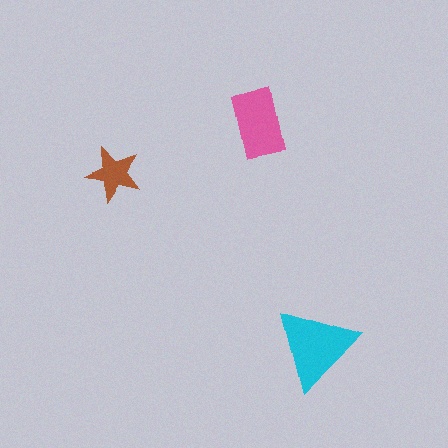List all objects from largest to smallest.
The cyan triangle, the pink rectangle, the brown star.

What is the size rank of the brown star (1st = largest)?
3rd.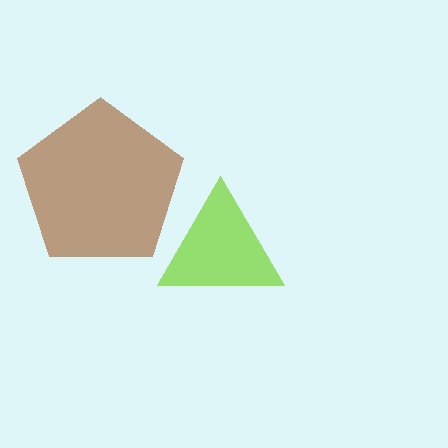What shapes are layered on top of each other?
The layered shapes are: a lime triangle, a brown pentagon.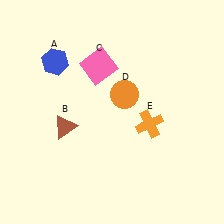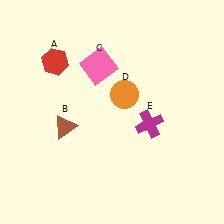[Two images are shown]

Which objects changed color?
A changed from blue to red. E changed from orange to magenta.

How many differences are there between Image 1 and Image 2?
There are 2 differences between the two images.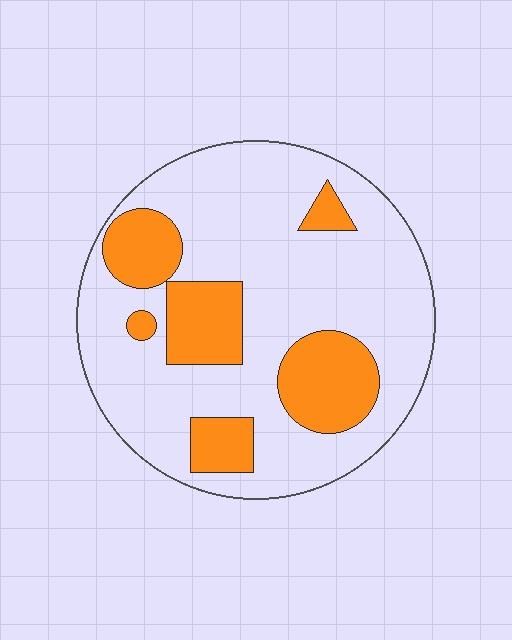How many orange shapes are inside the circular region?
6.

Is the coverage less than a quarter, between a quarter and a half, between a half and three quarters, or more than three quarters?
Between a quarter and a half.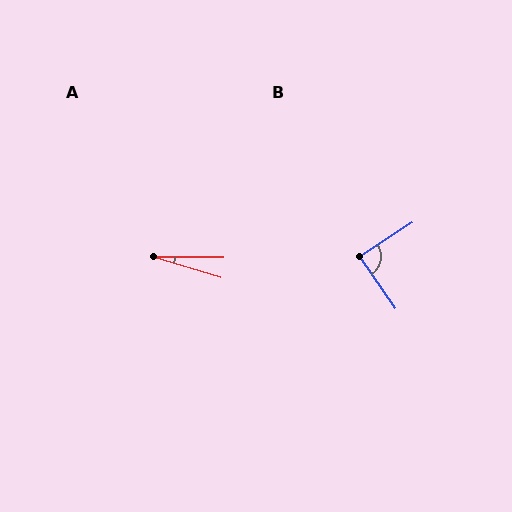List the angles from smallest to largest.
A (16°), B (88°).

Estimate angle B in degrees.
Approximately 88 degrees.